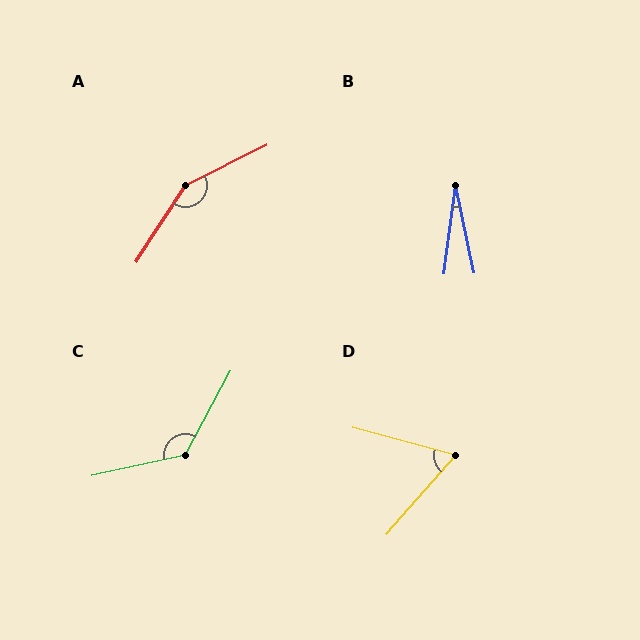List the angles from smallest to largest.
B (20°), D (64°), C (130°), A (150°).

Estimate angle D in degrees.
Approximately 64 degrees.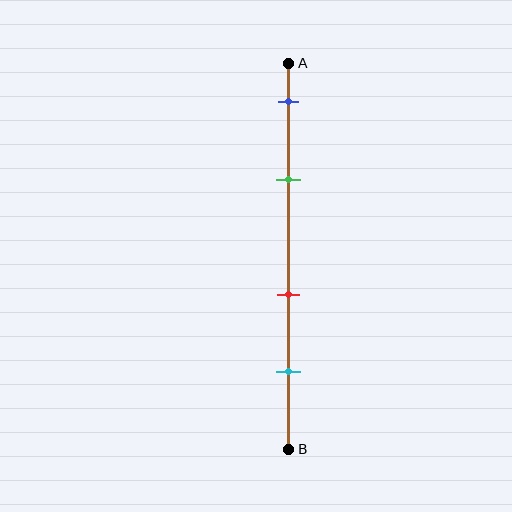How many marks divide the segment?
There are 4 marks dividing the segment.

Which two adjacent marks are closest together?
The blue and green marks are the closest adjacent pair.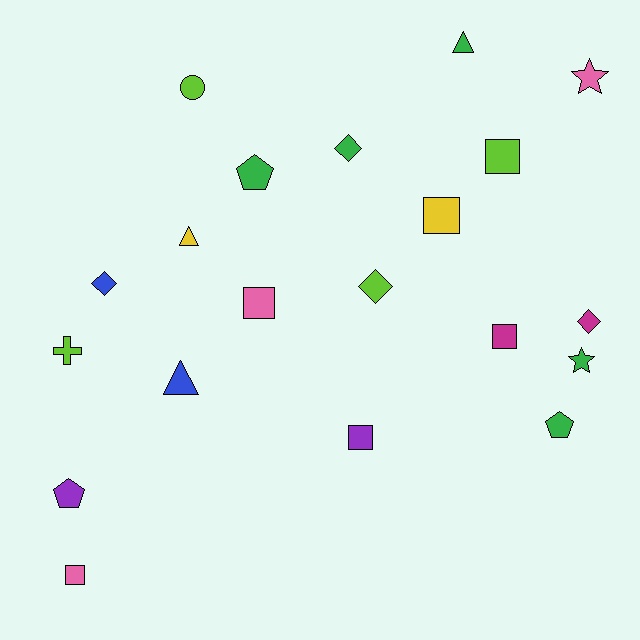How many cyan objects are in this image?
There are no cyan objects.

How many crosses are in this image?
There is 1 cross.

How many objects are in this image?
There are 20 objects.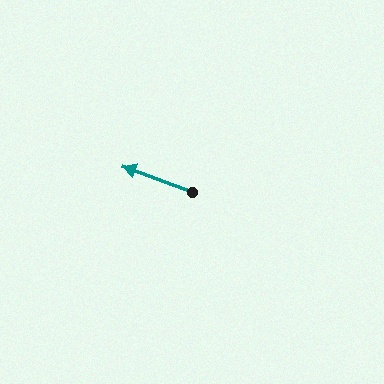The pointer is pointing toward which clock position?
Roughly 10 o'clock.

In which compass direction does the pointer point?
West.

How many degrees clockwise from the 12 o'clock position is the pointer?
Approximately 290 degrees.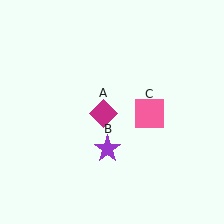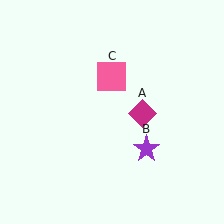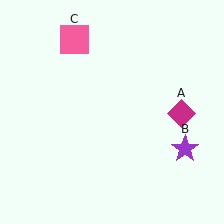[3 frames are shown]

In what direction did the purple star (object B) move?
The purple star (object B) moved right.